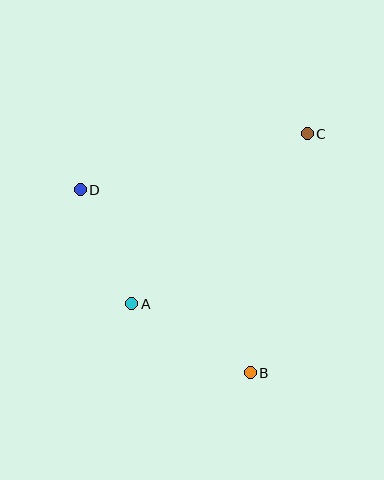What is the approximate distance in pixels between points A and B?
The distance between A and B is approximately 137 pixels.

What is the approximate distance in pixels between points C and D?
The distance between C and D is approximately 234 pixels.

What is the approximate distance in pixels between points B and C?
The distance between B and C is approximately 246 pixels.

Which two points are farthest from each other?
Points B and D are farthest from each other.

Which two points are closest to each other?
Points A and D are closest to each other.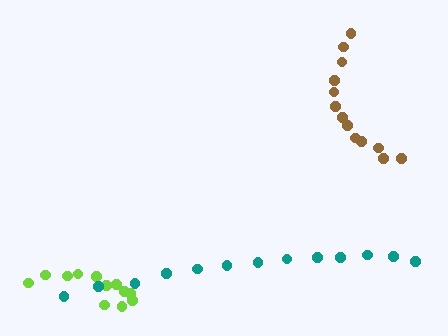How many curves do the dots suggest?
There are 3 distinct paths.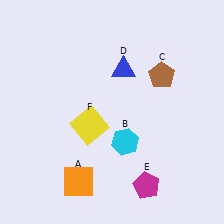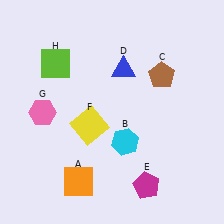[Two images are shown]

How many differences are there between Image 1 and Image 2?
There are 2 differences between the two images.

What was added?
A pink hexagon (G), a lime square (H) were added in Image 2.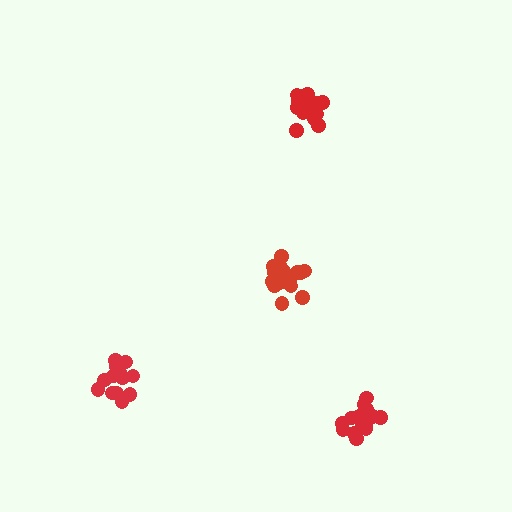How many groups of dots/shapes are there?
There are 4 groups.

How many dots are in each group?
Group 1: 19 dots, Group 2: 18 dots, Group 3: 14 dots, Group 4: 17 dots (68 total).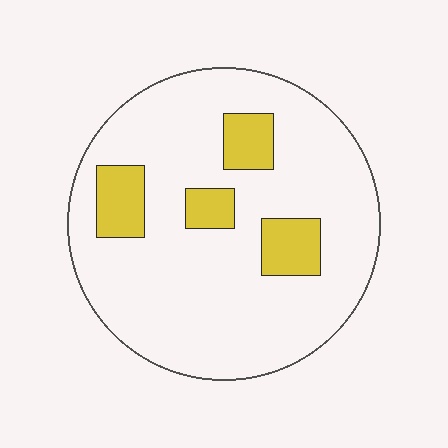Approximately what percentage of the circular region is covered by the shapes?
Approximately 15%.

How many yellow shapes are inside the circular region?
4.